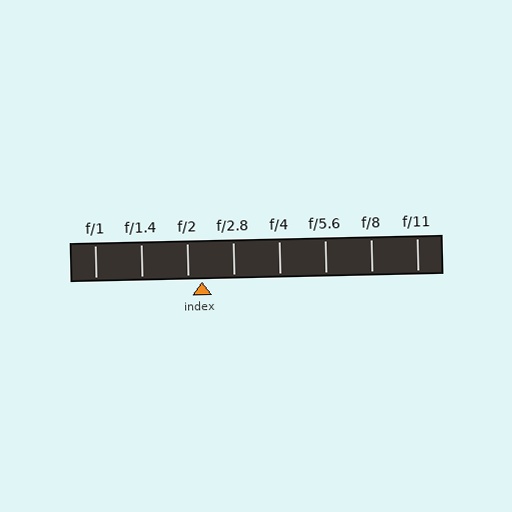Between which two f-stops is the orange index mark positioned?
The index mark is between f/2 and f/2.8.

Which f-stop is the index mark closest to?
The index mark is closest to f/2.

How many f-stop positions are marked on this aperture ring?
There are 8 f-stop positions marked.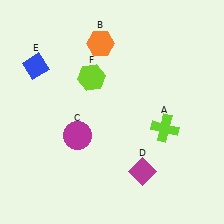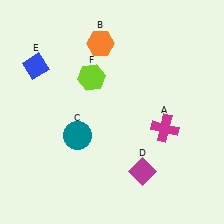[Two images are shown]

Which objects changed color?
A changed from lime to magenta. C changed from magenta to teal.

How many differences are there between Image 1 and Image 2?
There are 2 differences between the two images.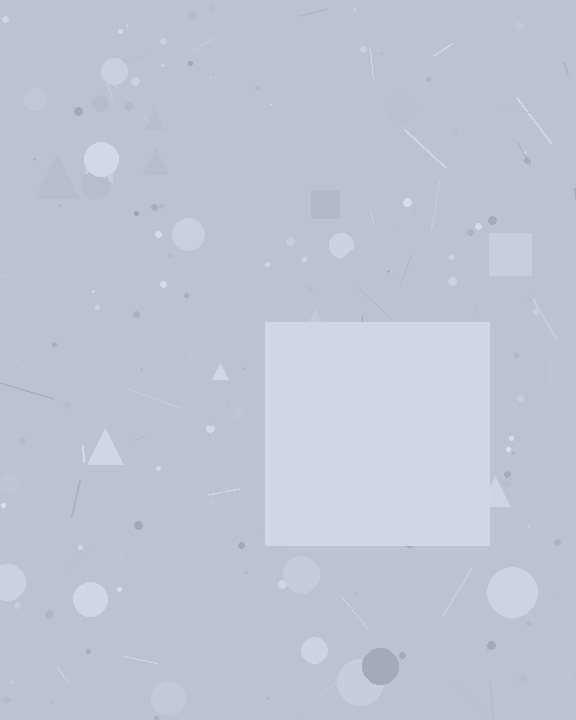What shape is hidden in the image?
A square is hidden in the image.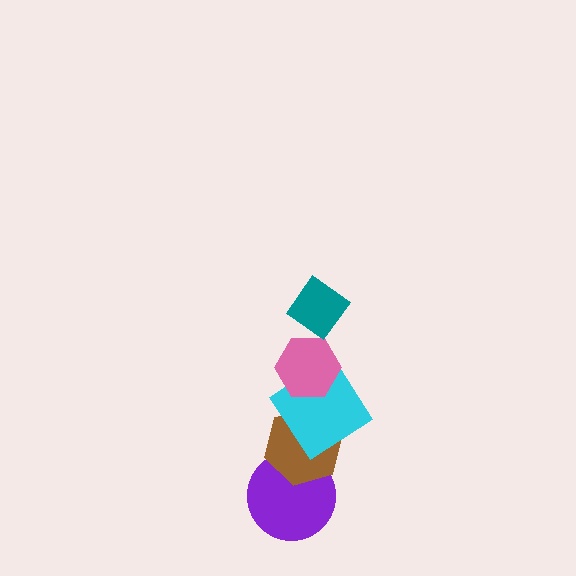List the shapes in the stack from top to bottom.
From top to bottom: the teal diamond, the pink hexagon, the cyan diamond, the brown hexagon, the purple circle.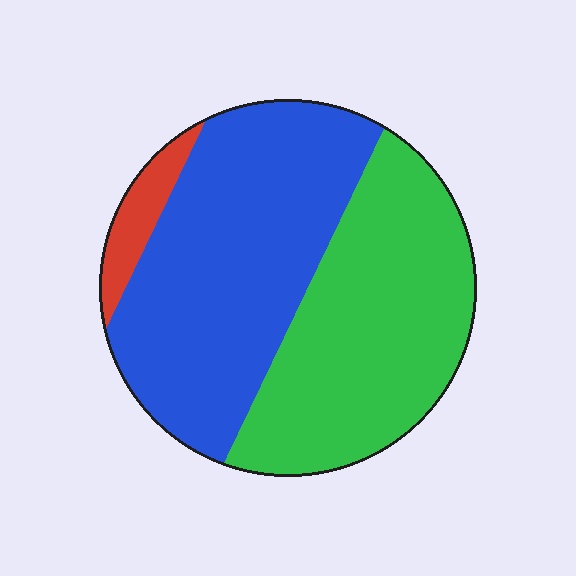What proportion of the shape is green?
Green covers 44% of the shape.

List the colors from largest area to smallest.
From largest to smallest: blue, green, red.